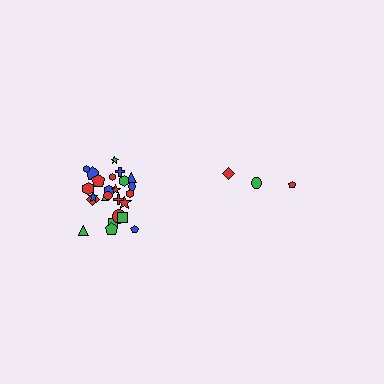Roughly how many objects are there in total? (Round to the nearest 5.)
Roughly 30 objects in total.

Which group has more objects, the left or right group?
The left group.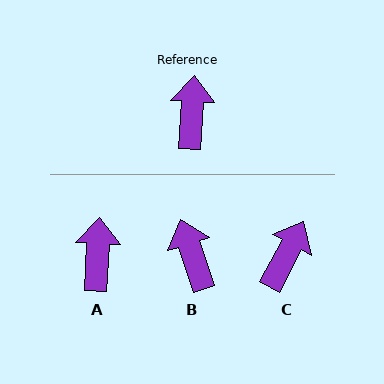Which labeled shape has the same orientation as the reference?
A.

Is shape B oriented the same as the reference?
No, it is off by about 22 degrees.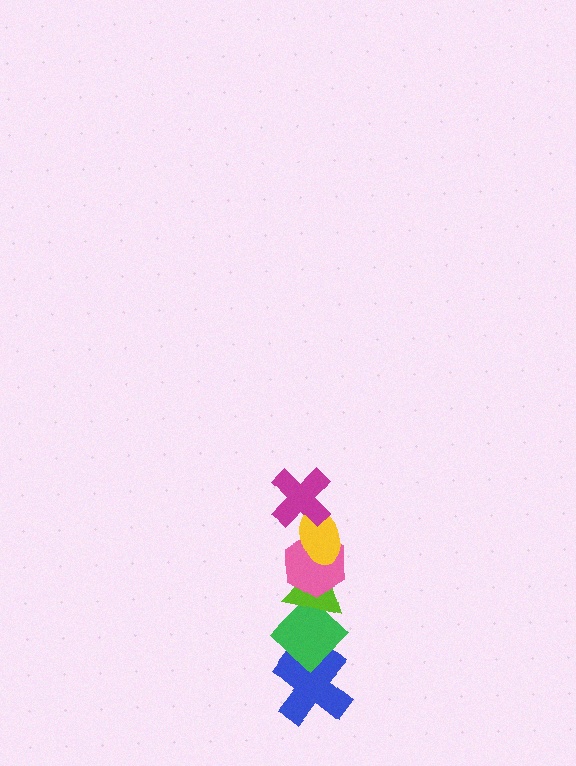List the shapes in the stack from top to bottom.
From top to bottom: the magenta cross, the yellow ellipse, the pink hexagon, the lime triangle, the green diamond, the blue cross.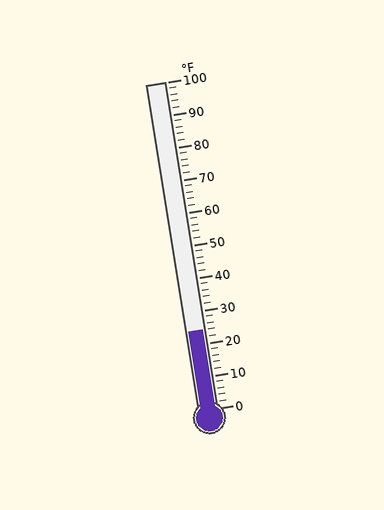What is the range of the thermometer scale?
The thermometer scale ranges from 0°F to 100°F.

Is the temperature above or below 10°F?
The temperature is above 10°F.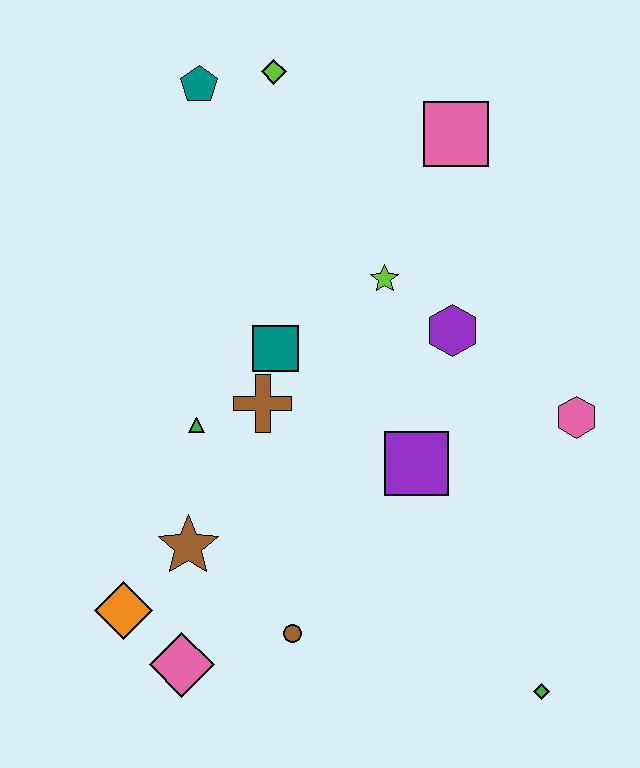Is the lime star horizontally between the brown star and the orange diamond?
No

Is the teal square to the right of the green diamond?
No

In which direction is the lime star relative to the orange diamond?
The lime star is above the orange diamond.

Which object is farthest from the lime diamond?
The green diamond is farthest from the lime diamond.